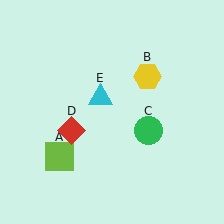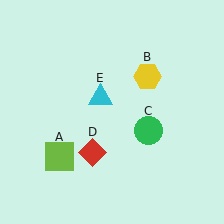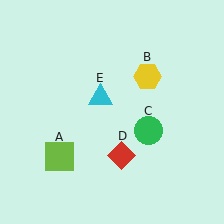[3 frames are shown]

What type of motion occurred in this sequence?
The red diamond (object D) rotated counterclockwise around the center of the scene.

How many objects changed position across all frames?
1 object changed position: red diamond (object D).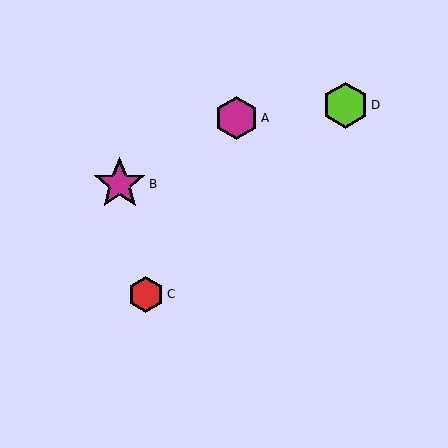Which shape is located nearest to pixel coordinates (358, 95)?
The lime hexagon (labeled D) at (345, 105) is nearest to that location.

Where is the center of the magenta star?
The center of the magenta star is at (120, 184).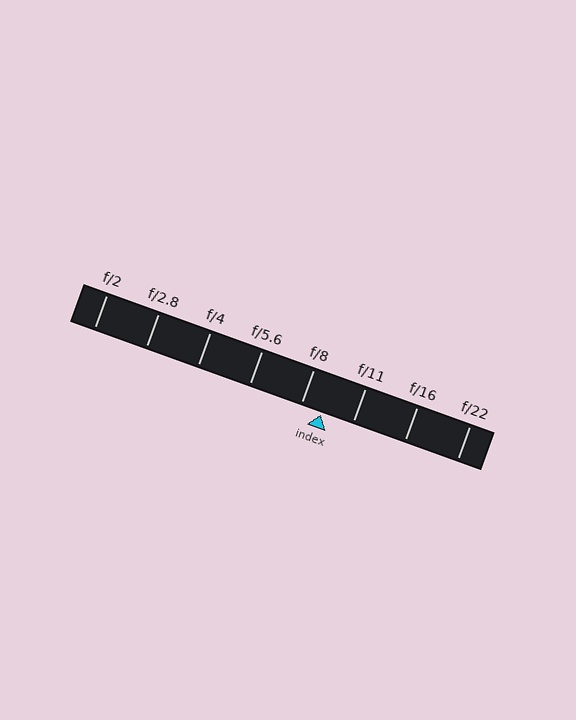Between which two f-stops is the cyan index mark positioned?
The index mark is between f/8 and f/11.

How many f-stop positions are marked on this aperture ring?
There are 8 f-stop positions marked.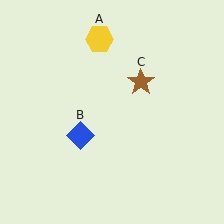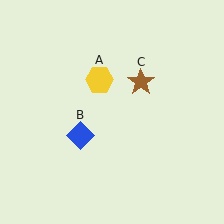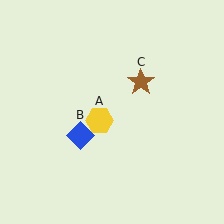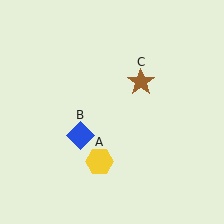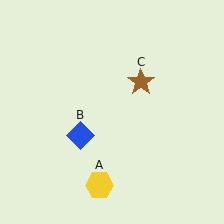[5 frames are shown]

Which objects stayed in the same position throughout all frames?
Blue diamond (object B) and brown star (object C) remained stationary.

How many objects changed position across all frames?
1 object changed position: yellow hexagon (object A).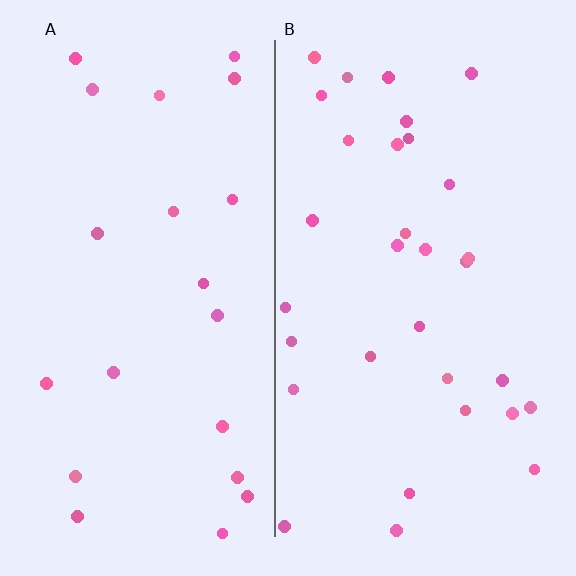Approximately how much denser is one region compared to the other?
Approximately 1.5× — region B over region A.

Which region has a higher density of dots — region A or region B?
B (the right).